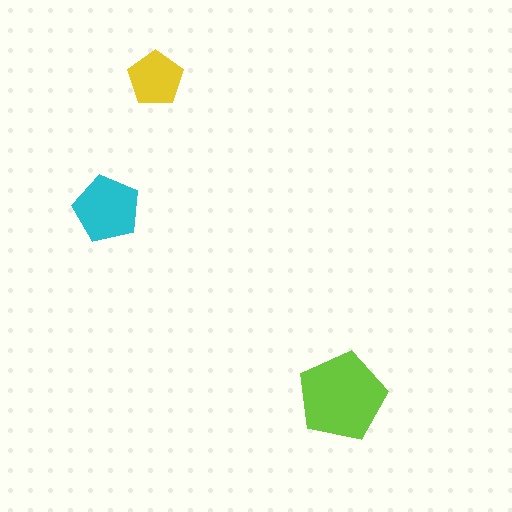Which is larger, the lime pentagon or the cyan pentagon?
The lime one.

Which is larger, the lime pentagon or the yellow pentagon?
The lime one.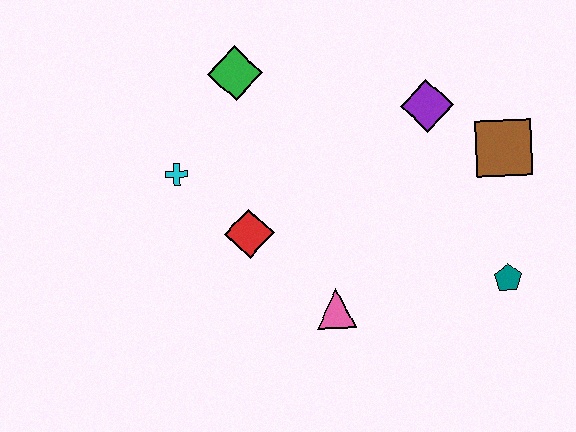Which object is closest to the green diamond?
The cyan cross is closest to the green diamond.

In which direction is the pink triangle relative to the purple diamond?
The pink triangle is below the purple diamond.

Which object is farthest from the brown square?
The cyan cross is farthest from the brown square.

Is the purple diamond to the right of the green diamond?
Yes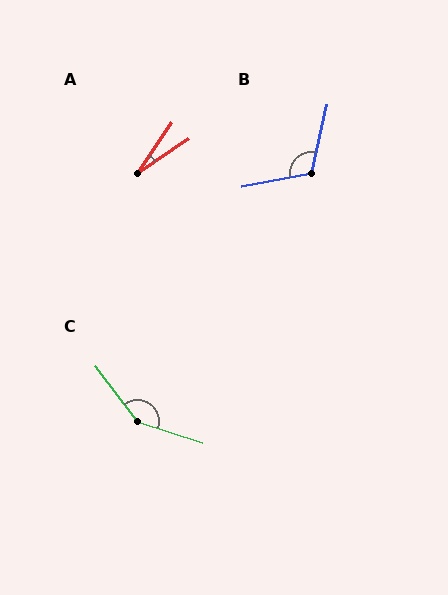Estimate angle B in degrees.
Approximately 113 degrees.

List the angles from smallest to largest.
A (22°), B (113°), C (145°).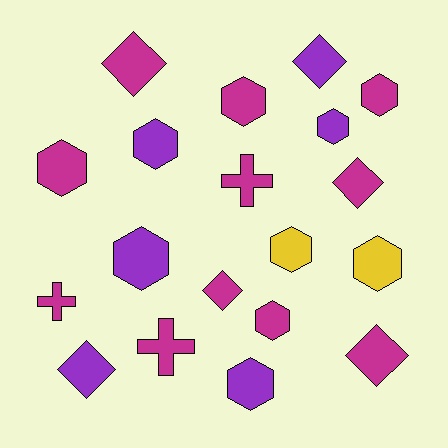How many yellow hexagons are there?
There are 2 yellow hexagons.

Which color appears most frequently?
Magenta, with 11 objects.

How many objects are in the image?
There are 19 objects.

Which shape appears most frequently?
Hexagon, with 10 objects.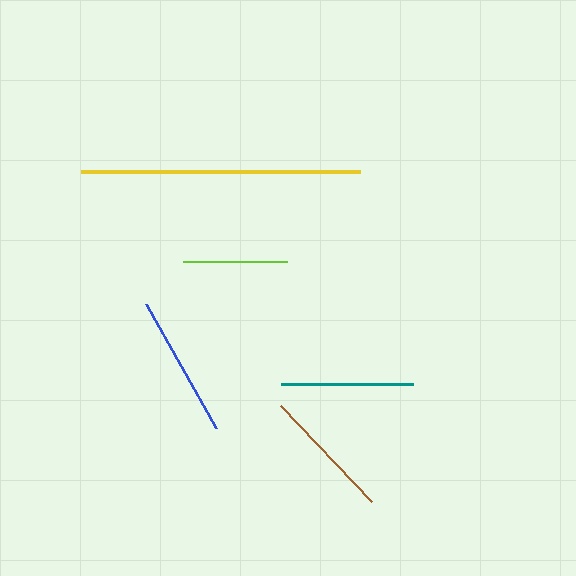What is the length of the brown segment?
The brown segment is approximately 132 pixels long.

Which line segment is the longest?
The yellow line is the longest at approximately 279 pixels.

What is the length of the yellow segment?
The yellow segment is approximately 279 pixels long.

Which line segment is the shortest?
The lime line is the shortest at approximately 103 pixels.